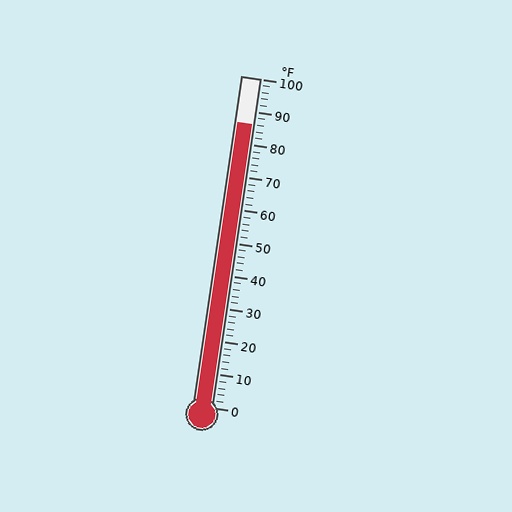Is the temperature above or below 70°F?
The temperature is above 70°F.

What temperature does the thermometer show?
The thermometer shows approximately 86°F.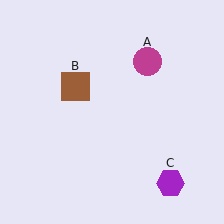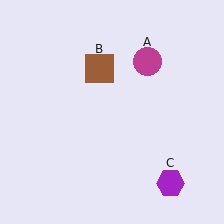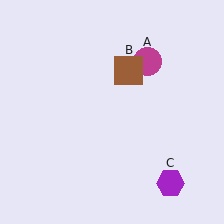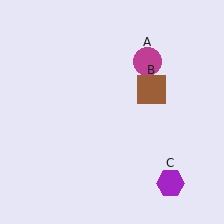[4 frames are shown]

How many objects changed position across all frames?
1 object changed position: brown square (object B).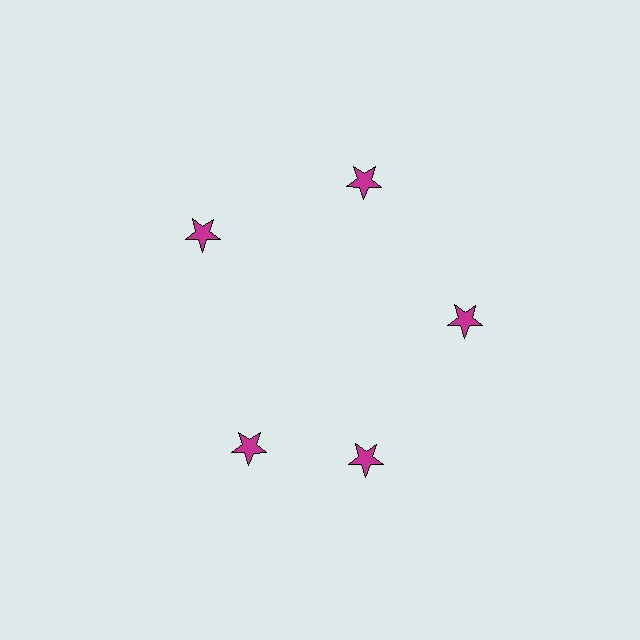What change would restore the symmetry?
The symmetry would be restored by rotating it back into even spacing with its neighbors so that all 5 stars sit at equal angles and equal distance from the center.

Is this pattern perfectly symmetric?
No. The 5 magenta stars are arranged in a ring, but one element near the 8 o'clock position is rotated out of alignment along the ring, breaking the 5-fold rotational symmetry.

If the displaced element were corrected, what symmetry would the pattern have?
It would have 5-fold rotational symmetry — the pattern would map onto itself every 72 degrees.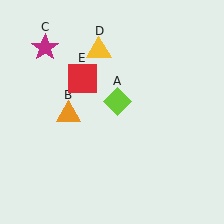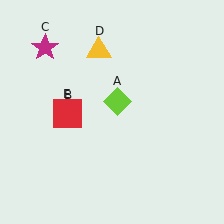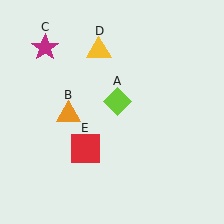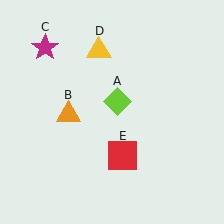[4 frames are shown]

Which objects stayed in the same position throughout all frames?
Lime diamond (object A) and orange triangle (object B) and magenta star (object C) and yellow triangle (object D) remained stationary.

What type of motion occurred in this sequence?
The red square (object E) rotated counterclockwise around the center of the scene.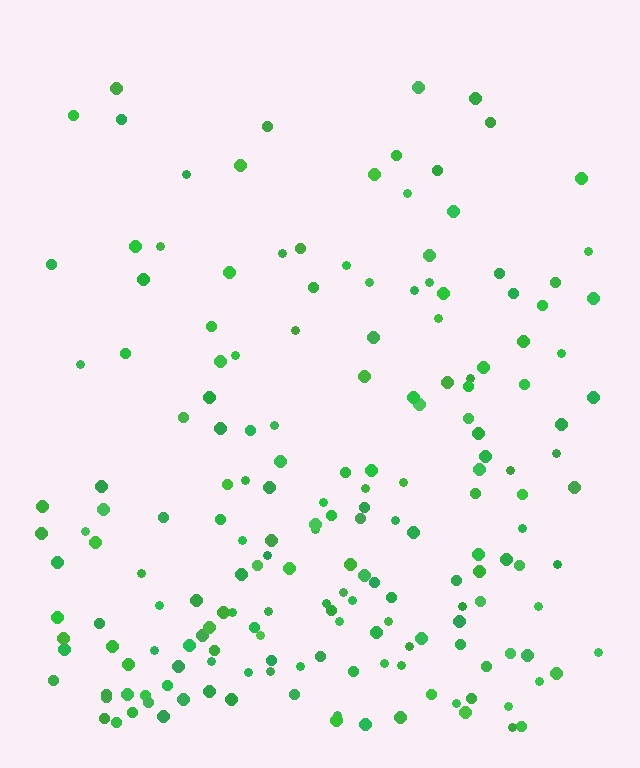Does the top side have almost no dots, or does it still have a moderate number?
Still a moderate number, just noticeably fewer than the bottom.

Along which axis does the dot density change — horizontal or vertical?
Vertical.